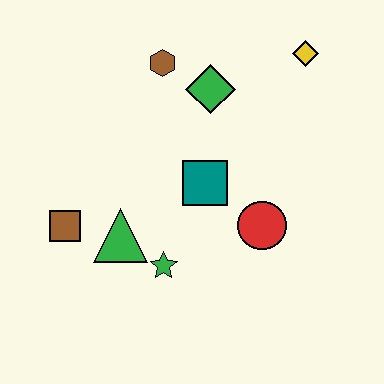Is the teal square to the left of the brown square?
No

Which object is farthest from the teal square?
The yellow diamond is farthest from the teal square.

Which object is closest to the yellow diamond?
The green diamond is closest to the yellow diamond.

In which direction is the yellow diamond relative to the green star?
The yellow diamond is above the green star.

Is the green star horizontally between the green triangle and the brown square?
No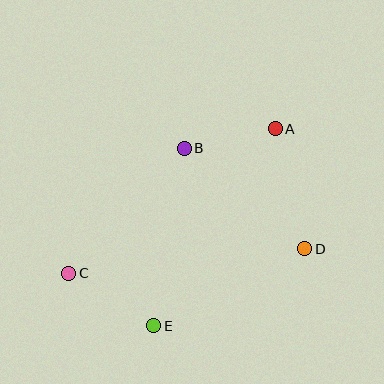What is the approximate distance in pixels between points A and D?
The distance between A and D is approximately 124 pixels.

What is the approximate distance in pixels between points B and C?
The distance between B and C is approximately 171 pixels.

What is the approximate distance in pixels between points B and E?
The distance between B and E is approximately 180 pixels.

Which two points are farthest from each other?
Points A and C are farthest from each other.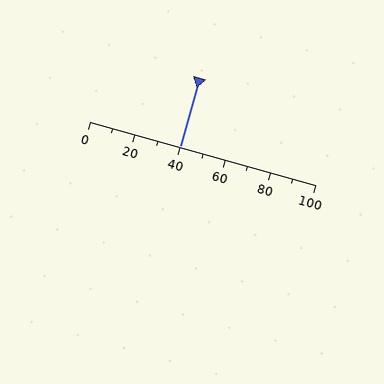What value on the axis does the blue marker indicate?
The marker indicates approximately 40.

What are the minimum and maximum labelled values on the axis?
The axis runs from 0 to 100.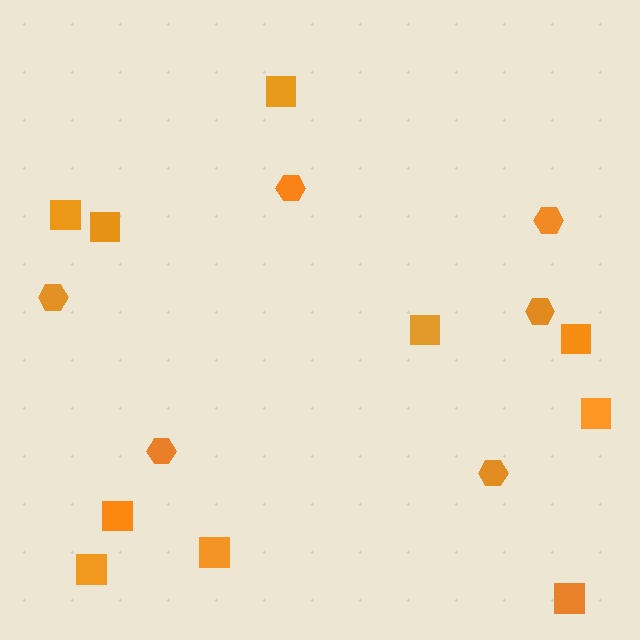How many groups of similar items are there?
There are 2 groups: one group of hexagons (6) and one group of squares (10).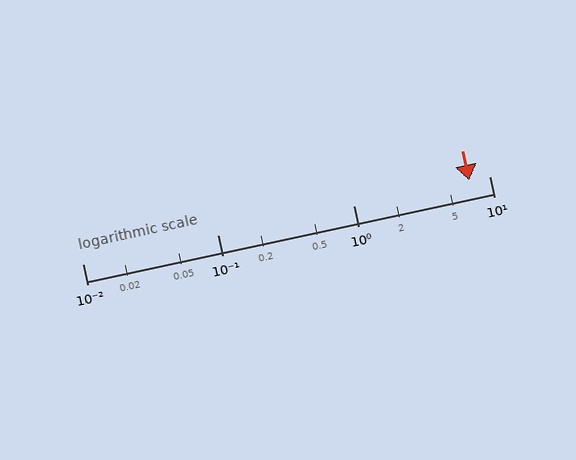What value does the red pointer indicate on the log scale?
The pointer indicates approximately 7.1.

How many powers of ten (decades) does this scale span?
The scale spans 3 decades, from 0.01 to 10.